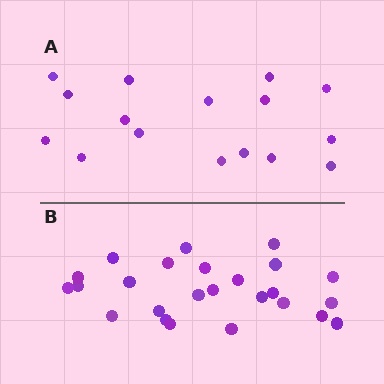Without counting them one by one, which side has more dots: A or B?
Region B (the bottom region) has more dots.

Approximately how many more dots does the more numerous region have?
Region B has roughly 8 or so more dots than region A.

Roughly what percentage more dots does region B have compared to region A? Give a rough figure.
About 55% more.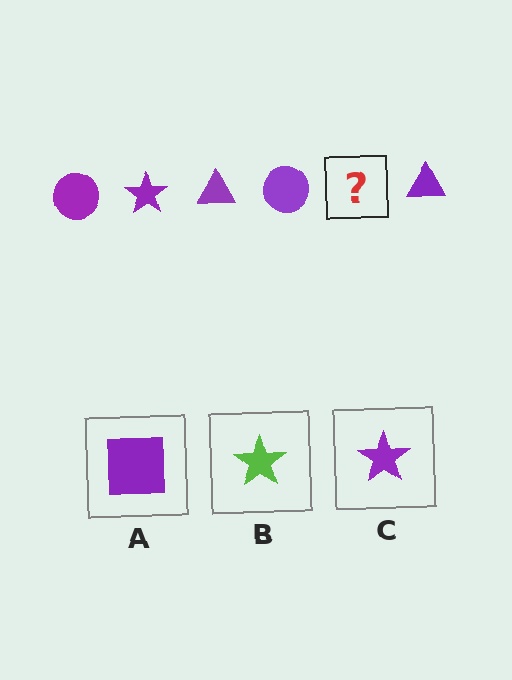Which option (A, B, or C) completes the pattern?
C.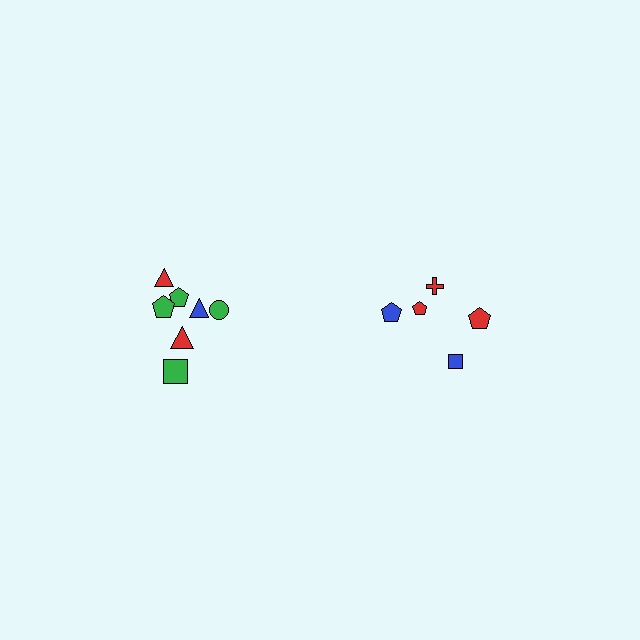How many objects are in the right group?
There are 5 objects.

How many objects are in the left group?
There are 7 objects.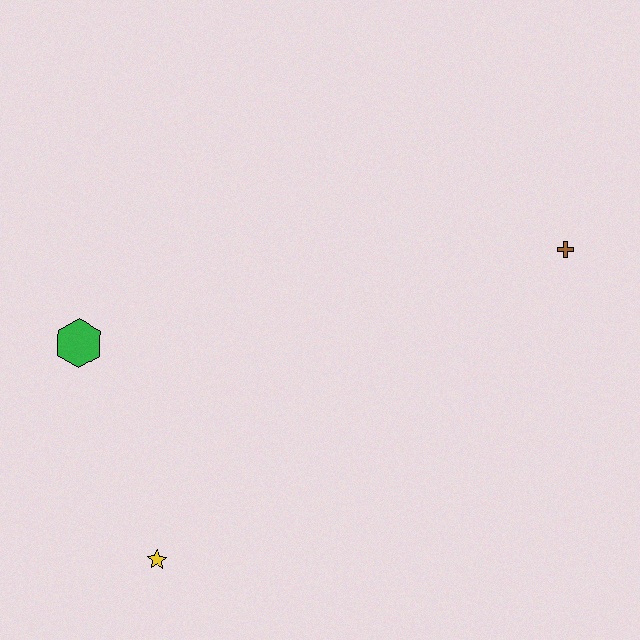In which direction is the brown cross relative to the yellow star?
The brown cross is to the right of the yellow star.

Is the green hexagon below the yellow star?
No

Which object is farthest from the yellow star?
The brown cross is farthest from the yellow star.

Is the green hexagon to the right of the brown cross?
No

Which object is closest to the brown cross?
The green hexagon is closest to the brown cross.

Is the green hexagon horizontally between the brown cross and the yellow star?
No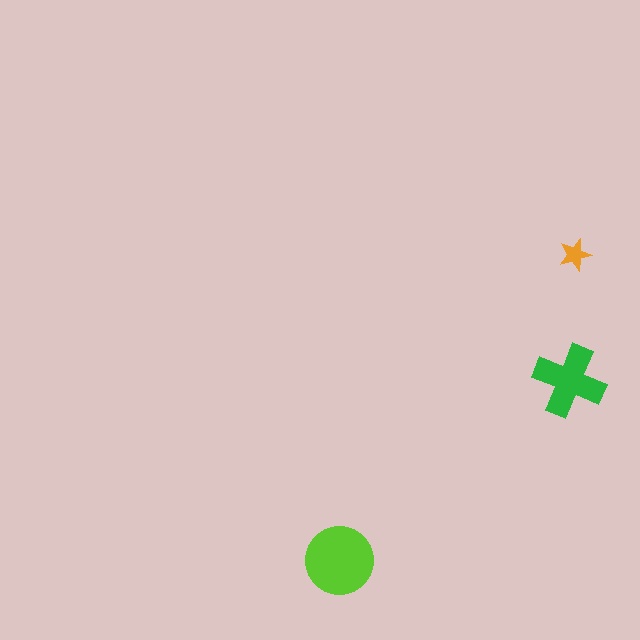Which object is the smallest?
The orange star.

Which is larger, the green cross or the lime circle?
The lime circle.